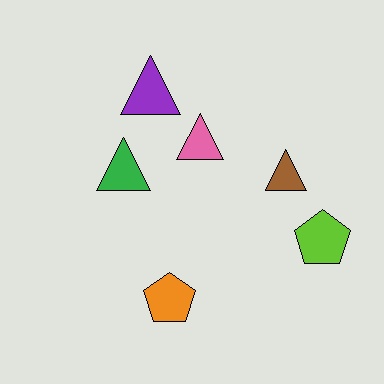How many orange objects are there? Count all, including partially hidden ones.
There is 1 orange object.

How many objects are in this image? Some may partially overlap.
There are 6 objects.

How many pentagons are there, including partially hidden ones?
There are 2 pentagons.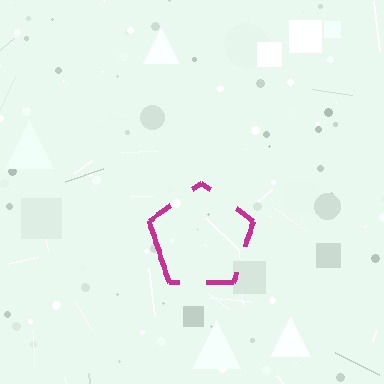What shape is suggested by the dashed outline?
The dashed outline suggests a pentagon.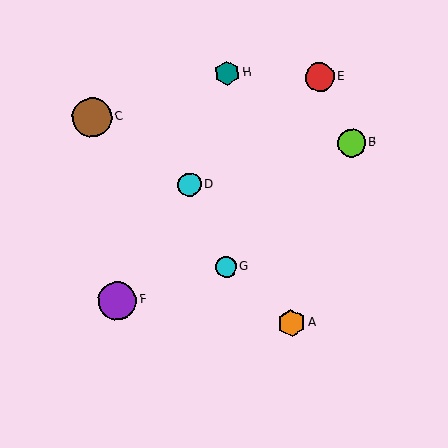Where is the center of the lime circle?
The center of the lime circle is at (352, 143).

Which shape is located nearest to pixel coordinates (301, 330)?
The orange hexagon (labeled A) at (291, 323) is nearest to that location.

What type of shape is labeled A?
Shape A is an orange hexagon.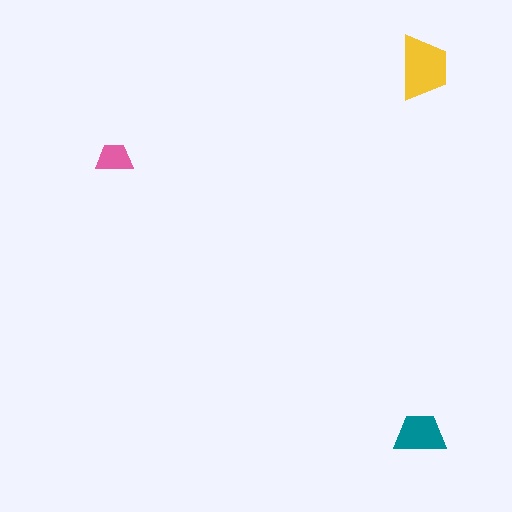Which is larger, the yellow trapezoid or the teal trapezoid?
The yellow one.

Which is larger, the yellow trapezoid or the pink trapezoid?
The yellow one.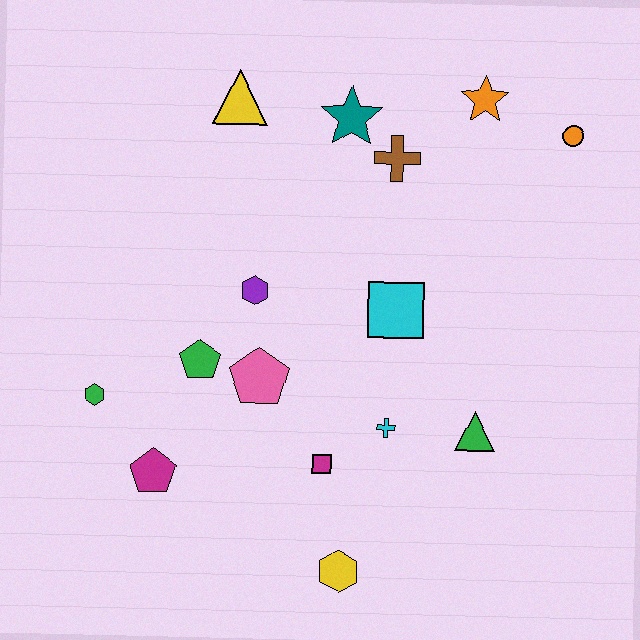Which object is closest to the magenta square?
The cyan cross is closest to the magenta square.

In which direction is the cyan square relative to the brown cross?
The cyan square is below the brown cross.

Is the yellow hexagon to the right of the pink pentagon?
Yes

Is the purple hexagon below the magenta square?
No